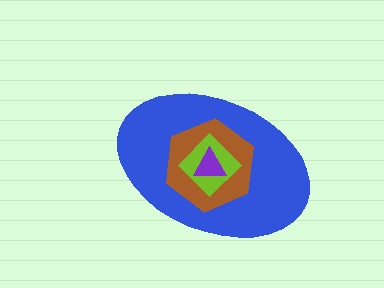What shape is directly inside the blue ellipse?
The brown hexagon.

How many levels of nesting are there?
4.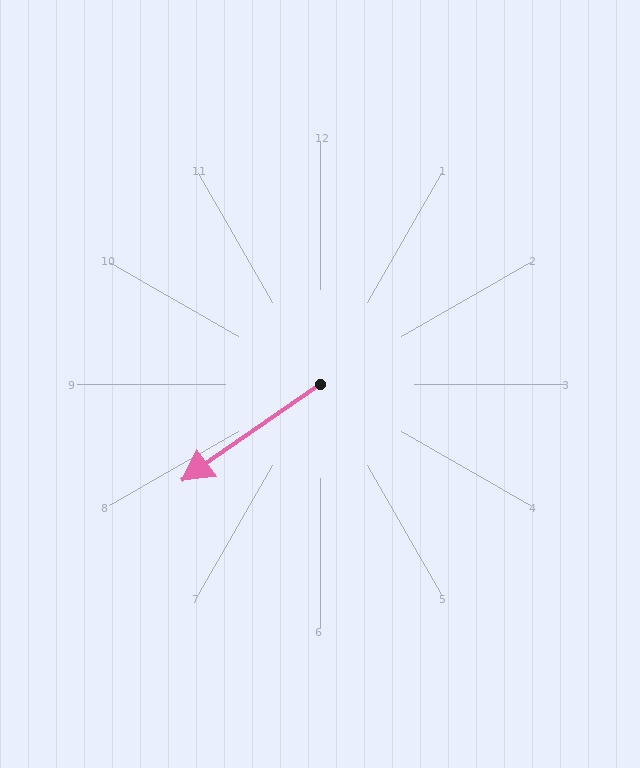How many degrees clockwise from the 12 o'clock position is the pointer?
Approximately 235 degrees.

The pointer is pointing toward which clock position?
Roughly 8 o'clock.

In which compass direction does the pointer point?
Southwest.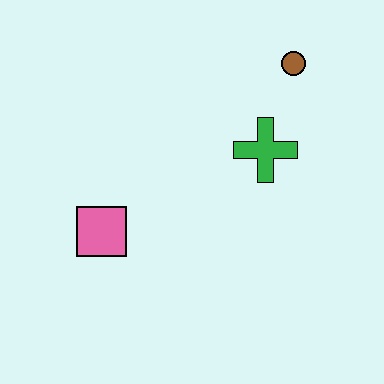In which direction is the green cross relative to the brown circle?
The green cross is below the brown circle.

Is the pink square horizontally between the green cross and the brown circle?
No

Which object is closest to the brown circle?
The green cross is closest to the brown circle.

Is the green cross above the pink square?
Yes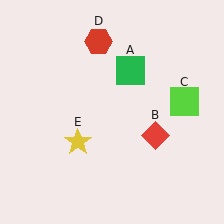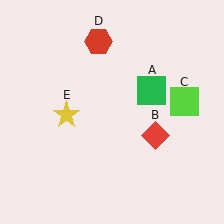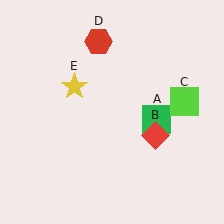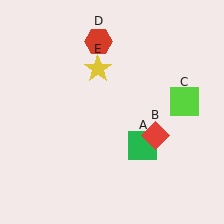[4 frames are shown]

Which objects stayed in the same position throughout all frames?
Red diamond (object B) and lime square (object C) and red hexagon (object D) remained stationary.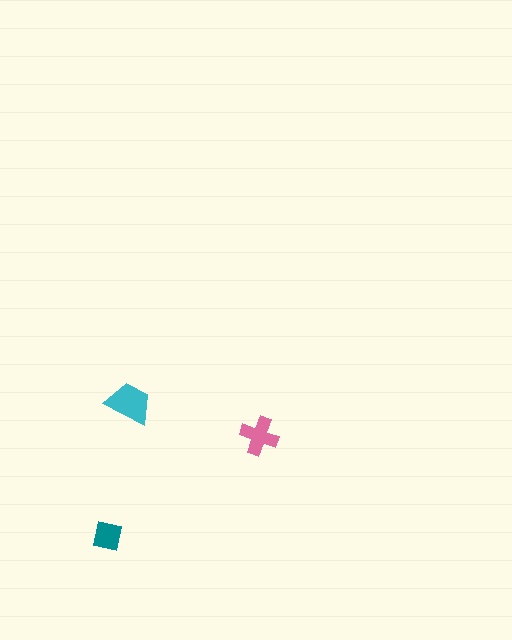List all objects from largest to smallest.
The cyan trapezoid, the pink cross, the teal square.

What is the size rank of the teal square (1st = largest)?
3rd.